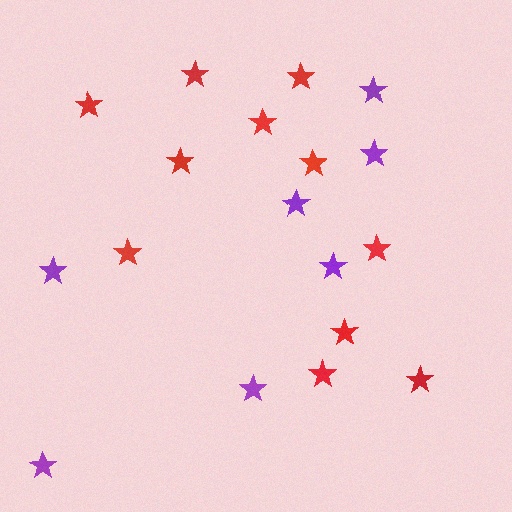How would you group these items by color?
There are 2 groups: one group of red stars (11) and one group of purple stars (7).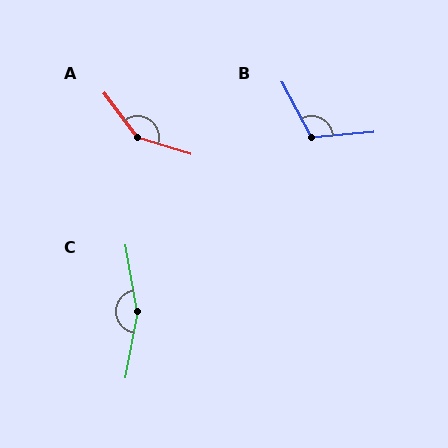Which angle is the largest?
C, at approximately 160 degrees.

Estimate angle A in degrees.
Approximately 144 degrees.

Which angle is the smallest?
B, at approximately 113 degrees.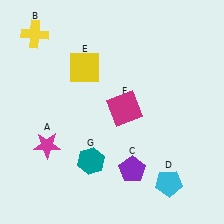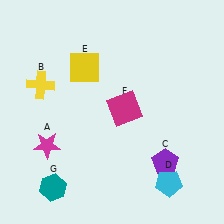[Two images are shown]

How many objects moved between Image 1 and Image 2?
3 objects moved between the two images.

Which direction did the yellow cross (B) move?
The yellow cross (B) moved down.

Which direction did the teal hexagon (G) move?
The teal hexagon (G) moved left.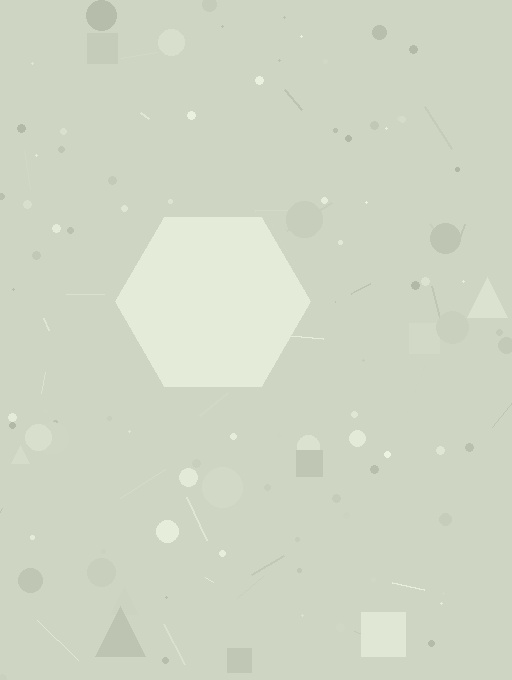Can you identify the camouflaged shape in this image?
The camouflaged shape is a hexagon.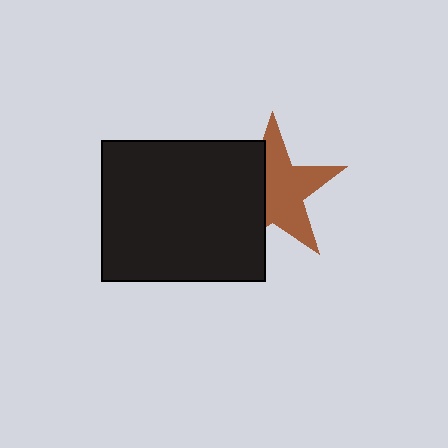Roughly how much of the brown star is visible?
About half of it is visible (roughly 60%).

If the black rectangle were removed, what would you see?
You would see the complete brown star.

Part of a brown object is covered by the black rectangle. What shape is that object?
It is a star.